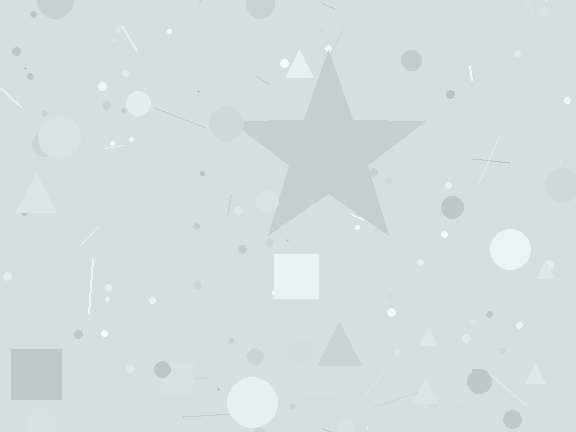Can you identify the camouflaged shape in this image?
The camouflaged shape is a star.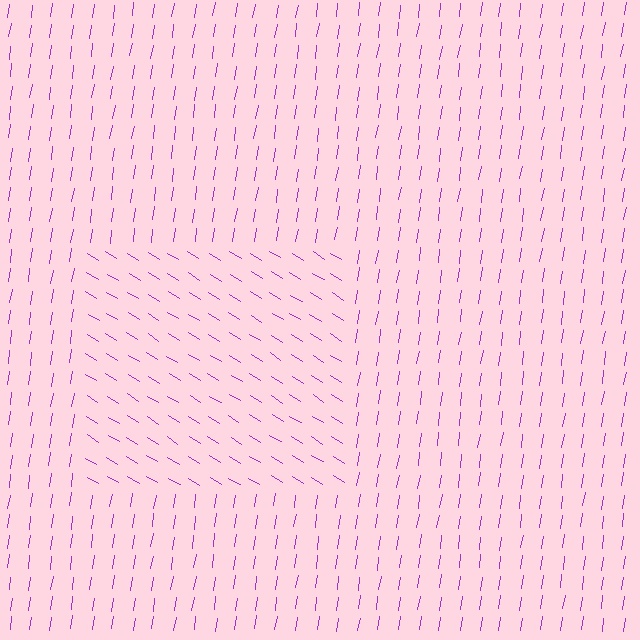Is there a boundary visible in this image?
Yes, there is a texture boundary formed by a change in line orientation.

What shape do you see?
I see a rectangle.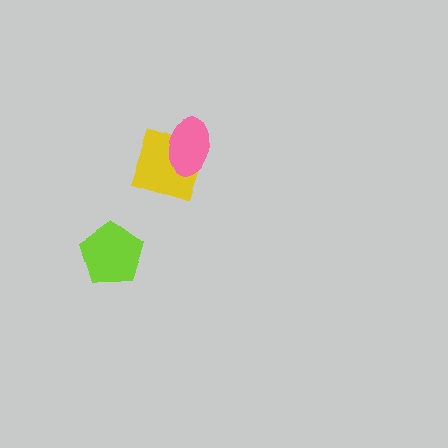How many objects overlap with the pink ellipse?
1 object overlaps with the pink ellipse.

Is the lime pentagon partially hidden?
No, no other shape covers it.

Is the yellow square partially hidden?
Yes, it is partially covered by another shape.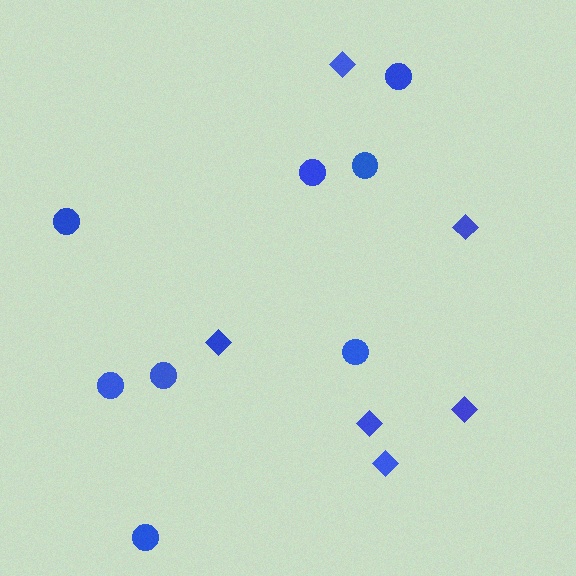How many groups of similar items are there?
There are 2 groups: one group of diamonds (6) and one group of circles (8).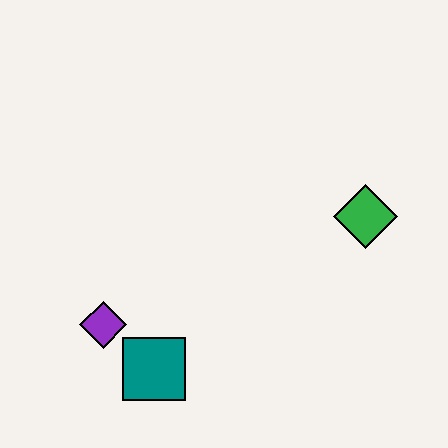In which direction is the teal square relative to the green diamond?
The teal square is to the left of the green diamond.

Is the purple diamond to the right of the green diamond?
No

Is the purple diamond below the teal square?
No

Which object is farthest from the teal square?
The green diamond is farthest from the teal square.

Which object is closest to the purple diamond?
The teal square is closest to the purple diamond.